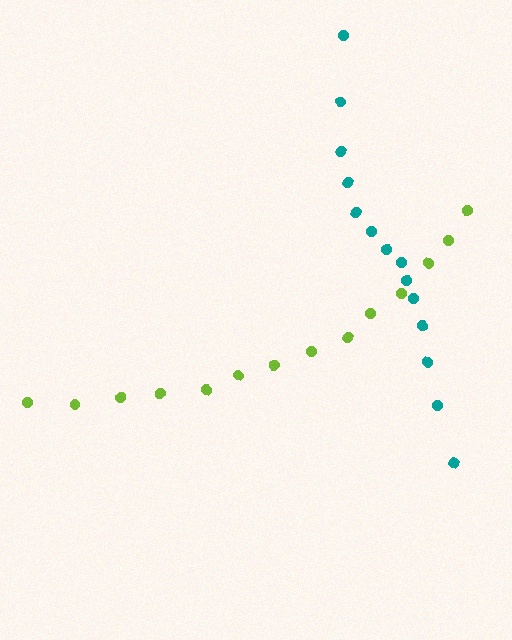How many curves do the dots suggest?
There are 2 distinct paths.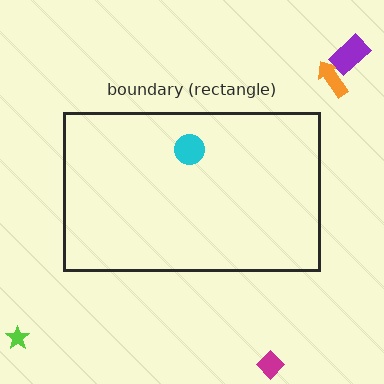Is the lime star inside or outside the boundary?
Outside.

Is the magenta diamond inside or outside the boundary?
Outside.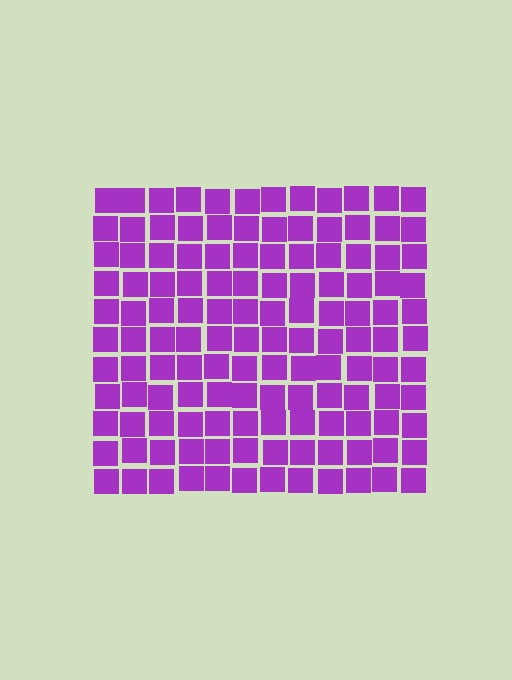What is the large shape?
The large shape is a square.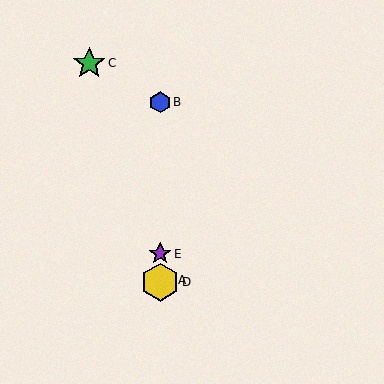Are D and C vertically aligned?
No, D is at x≈160 and C is at x≈89.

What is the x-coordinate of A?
Object A is at x≈160.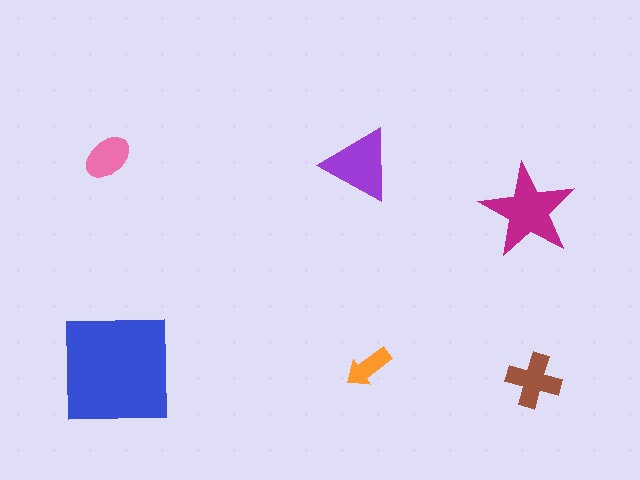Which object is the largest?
The blue square.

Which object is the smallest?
The orange arrow.